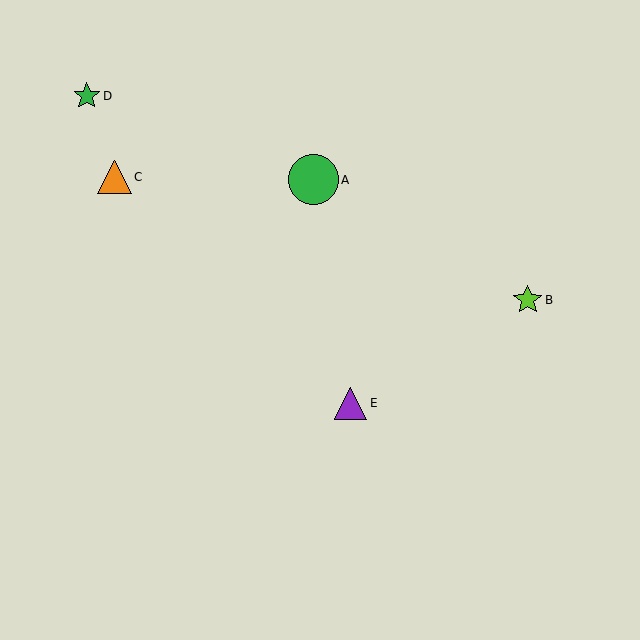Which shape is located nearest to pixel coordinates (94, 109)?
The green star (labeled D) at (87, 96) is nearest to that location.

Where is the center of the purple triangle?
The center of the purple triangle is at (351, 403).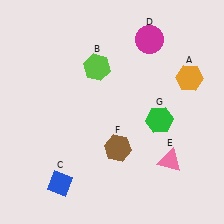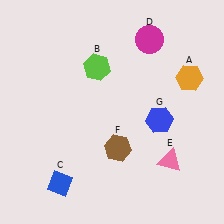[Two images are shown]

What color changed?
The hexagon (G) changed from green in Image 1 to blue in Image 2.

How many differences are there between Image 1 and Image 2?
There is 1 difference between the two images.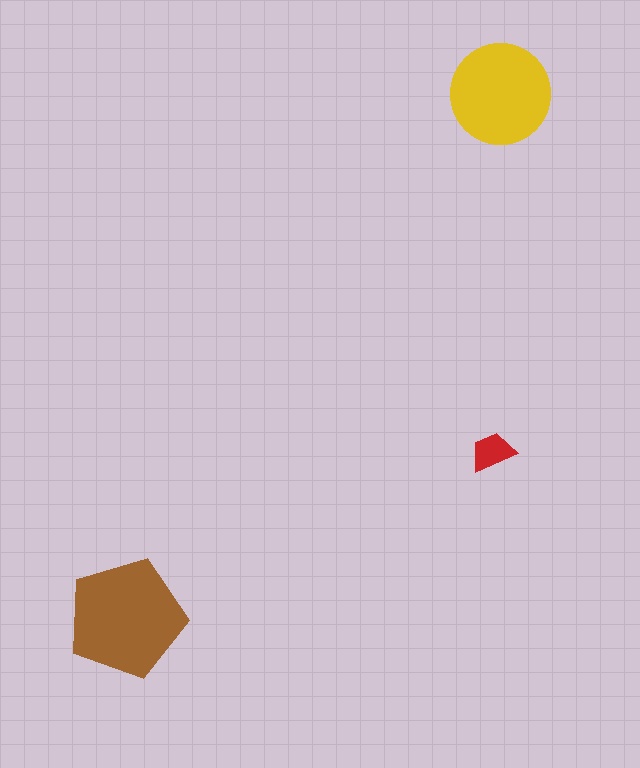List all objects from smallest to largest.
The red trapezoid, the yellow circle, the brown pentagon.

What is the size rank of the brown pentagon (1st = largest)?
1st.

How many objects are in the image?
There are 3 objects in the image.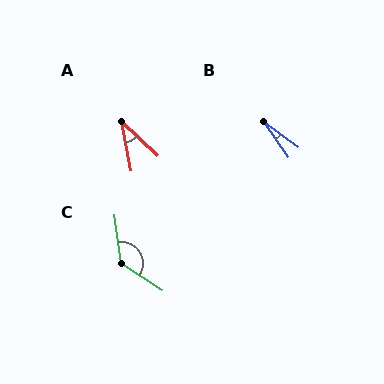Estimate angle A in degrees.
Approximately 36 degrees.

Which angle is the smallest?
B, at approximately 19 degrees.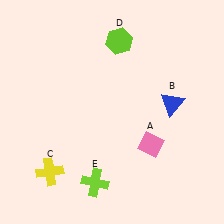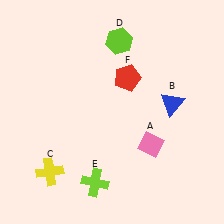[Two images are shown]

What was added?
A red pentagon (F) was added in Image 2.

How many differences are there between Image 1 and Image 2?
There is 1 difference between the two images.